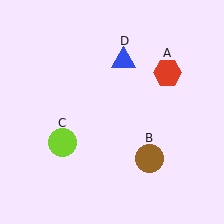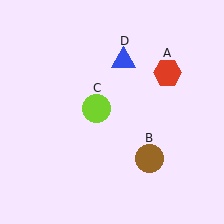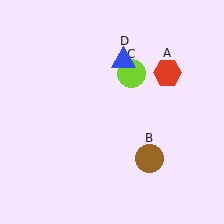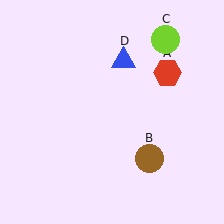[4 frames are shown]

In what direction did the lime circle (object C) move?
The lime circle (object C) moved up and to the right.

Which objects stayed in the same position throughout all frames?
Red hexagon (object A) and brown circle (object B) and blue triangle (object D) remained stationary.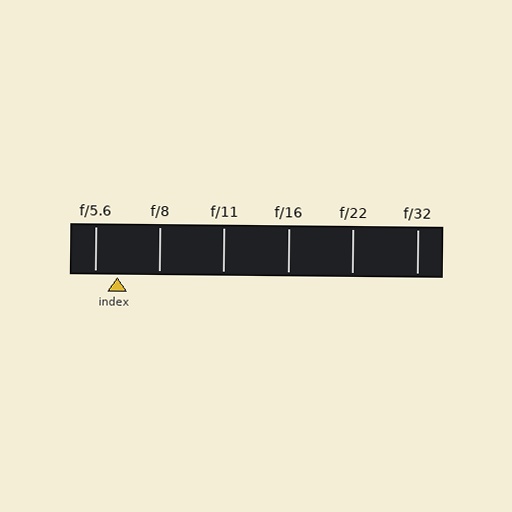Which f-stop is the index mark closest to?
The index mark is closest to f/5.6.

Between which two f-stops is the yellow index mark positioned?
The index mark is between f/5.6 and f/8.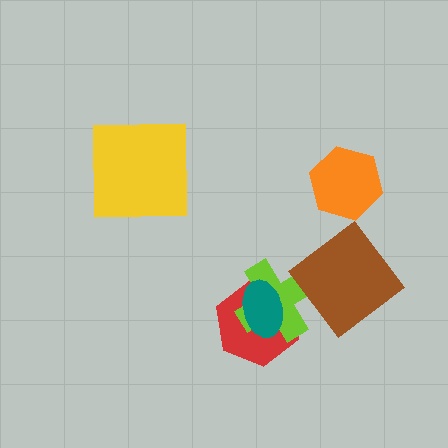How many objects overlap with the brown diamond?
1 object overlaps with the brown diamond.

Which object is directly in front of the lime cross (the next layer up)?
The teal ellipse is directly in front of the lime cross.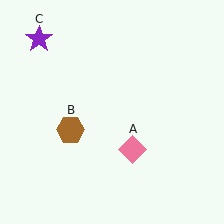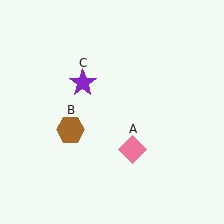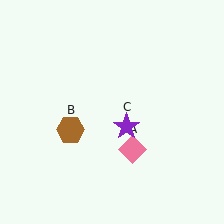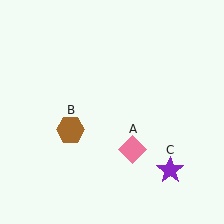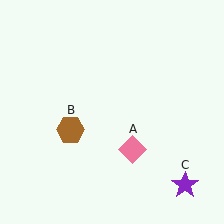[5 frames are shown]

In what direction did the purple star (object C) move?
The purple star (object C) moved down and to the right.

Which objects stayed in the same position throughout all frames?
Pink diamond (object A) and brown hexagon (object B) remained stationary.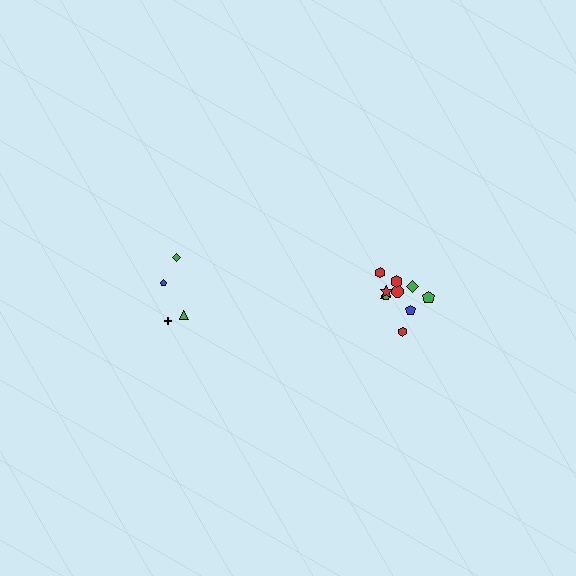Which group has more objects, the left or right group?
The right group.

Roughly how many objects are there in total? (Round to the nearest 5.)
Roughly 15 objects in total.